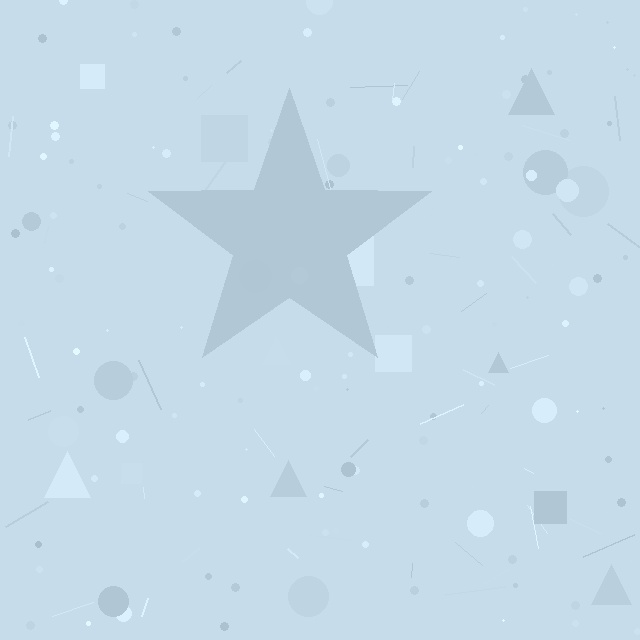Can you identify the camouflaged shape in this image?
The camouflaged shape is a star.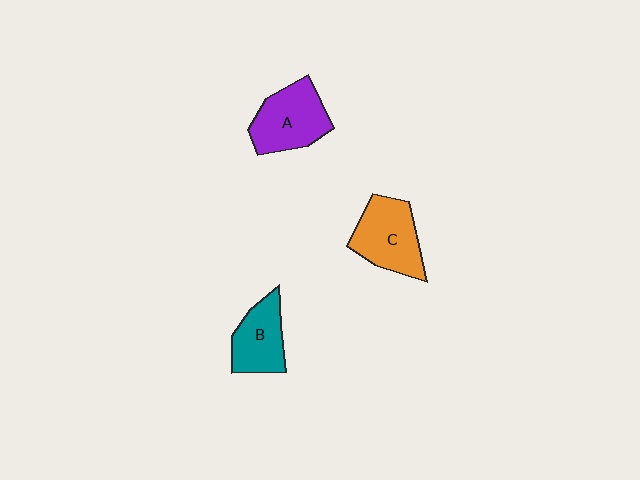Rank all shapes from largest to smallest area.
From largest to smallest: C (orange), A (purple), B (teal).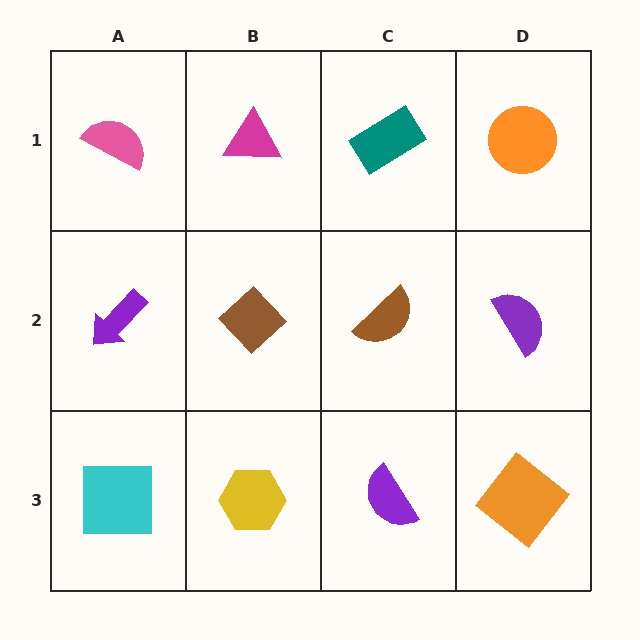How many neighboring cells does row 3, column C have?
3.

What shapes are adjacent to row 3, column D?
A purple semicircle (row 2, column D), a purple semicircle (row 3, column C).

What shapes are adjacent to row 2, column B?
A magenta triangle (row 1, column B), a yellow hexagon (row 3, column B), a purple arrow (row 2, column A), a brown semicircle (row 2, column C).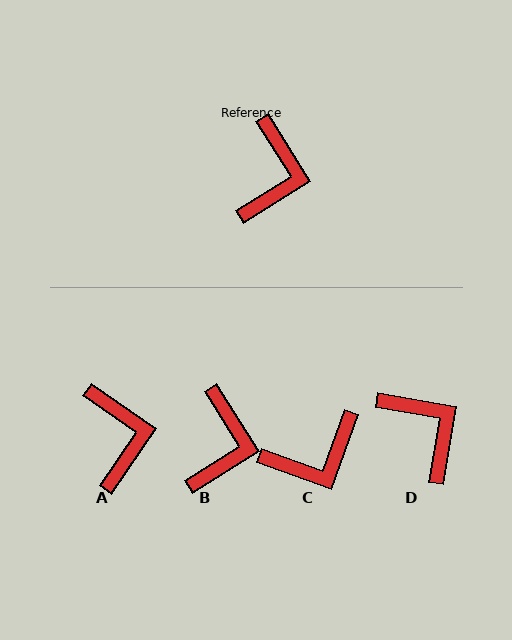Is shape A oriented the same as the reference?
No, it is off by about 23 degrees.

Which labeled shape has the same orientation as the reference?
B.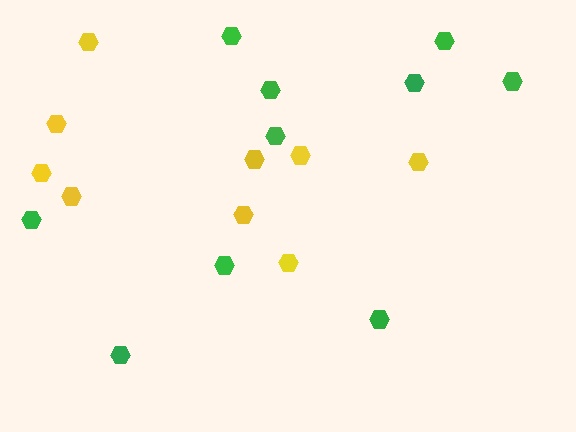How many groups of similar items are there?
There are 2 groups: one group of yellow hexagons (9) and one group of green hexagons (10).